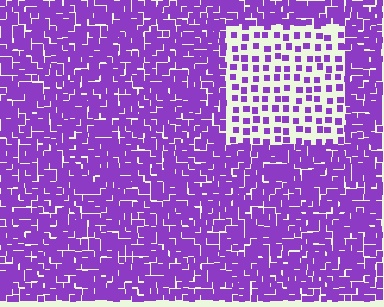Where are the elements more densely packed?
The elements are more densely packed outside the rectangle boundary.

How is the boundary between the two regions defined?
The boundary is defined by a change in element density (approximately 2.8x ratio). All elements are the same color, size, and shape.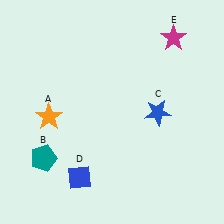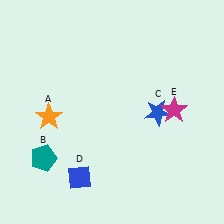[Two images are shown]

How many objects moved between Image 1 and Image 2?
1 object moved between the two images.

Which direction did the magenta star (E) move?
The magenta star (E) moved down.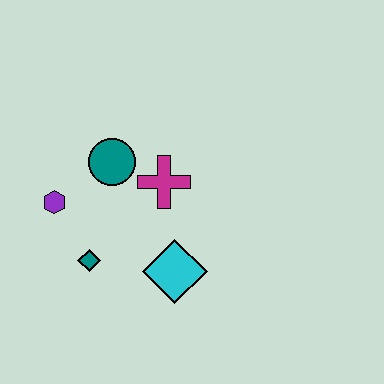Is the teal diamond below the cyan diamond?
No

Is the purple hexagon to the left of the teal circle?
Yes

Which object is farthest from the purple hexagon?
The cyan diamond is farthest from the purple hexagon.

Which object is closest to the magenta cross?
The teal circle is closest to the magenta cross.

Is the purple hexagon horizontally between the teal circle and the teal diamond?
No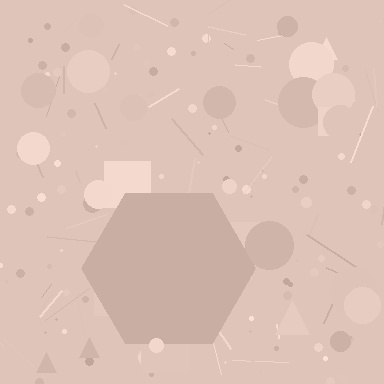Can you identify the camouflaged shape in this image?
The camouflaged shape is a hexagon.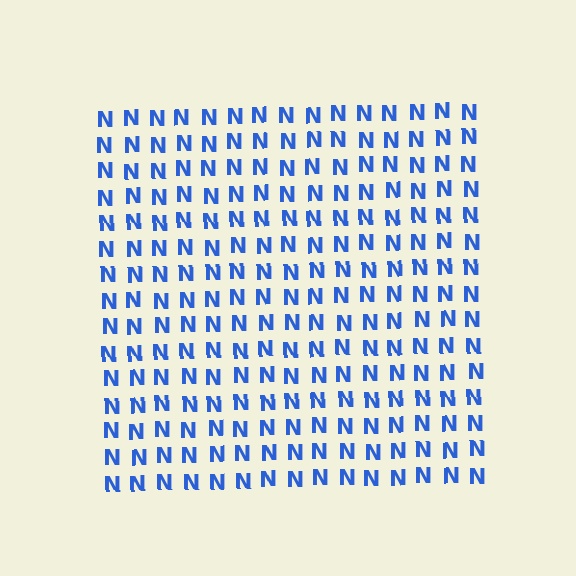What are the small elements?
The small elements are letter N's.